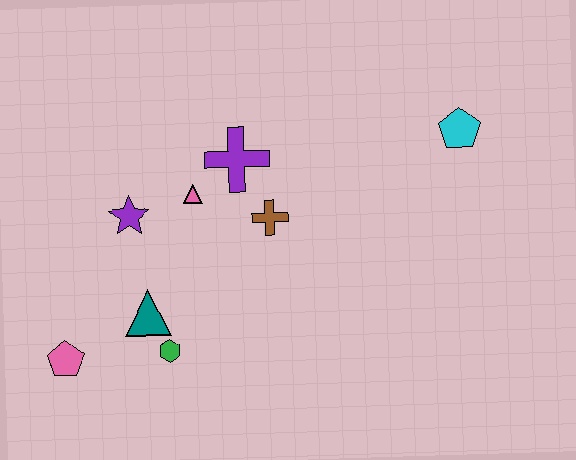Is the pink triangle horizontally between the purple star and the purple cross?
Yes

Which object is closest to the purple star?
The pink triangle is closest to the purple star.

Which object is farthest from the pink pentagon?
The cyan pentagon is farthest from the pink pentagon.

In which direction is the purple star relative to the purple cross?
The purple star is to the left of the purple cross.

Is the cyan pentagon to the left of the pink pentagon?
No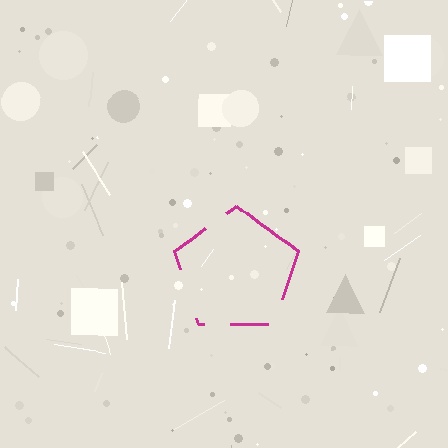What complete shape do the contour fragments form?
The contour fragments form a pentagon.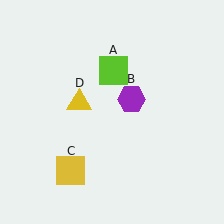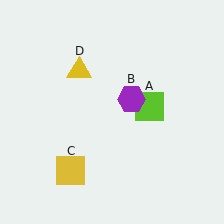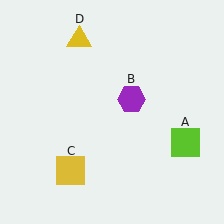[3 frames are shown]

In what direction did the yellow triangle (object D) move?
The yellow triangle (object D) moved up.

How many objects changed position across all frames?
2 objects changed position: lime square (object A), yellow triangle (object D).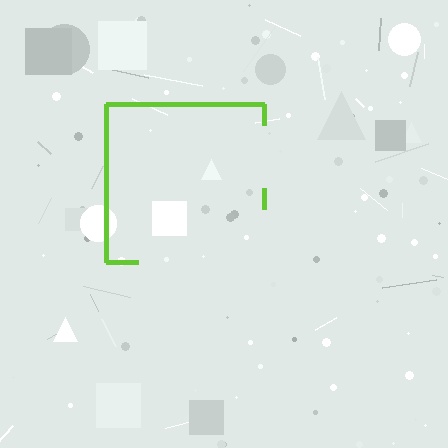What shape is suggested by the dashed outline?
The dashed outline suggests a square.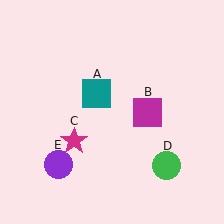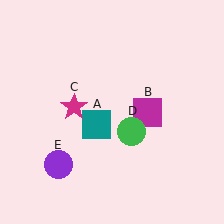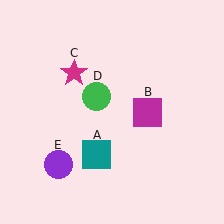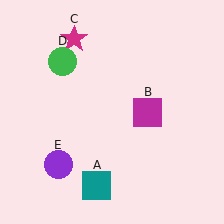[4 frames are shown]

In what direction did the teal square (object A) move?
The teal square (object A) moved down.